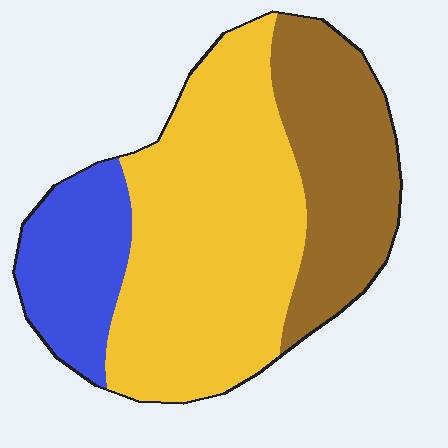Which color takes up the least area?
Blue, at roughly 20%.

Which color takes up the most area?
Yellow, at roughly 55%.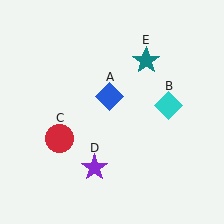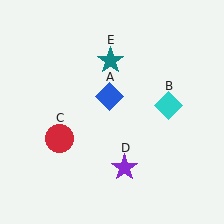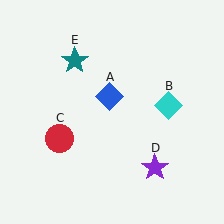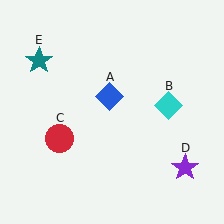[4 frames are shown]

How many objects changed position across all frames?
2 objects changed position: purple star (object D), teal star (object E).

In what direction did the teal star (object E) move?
The teal star (object E) moved left.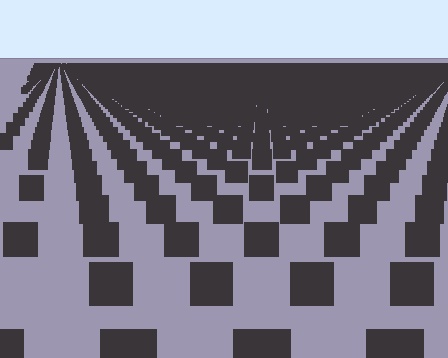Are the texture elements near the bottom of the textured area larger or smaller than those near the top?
Larger. Near the bottom, elements are closer to the viewer and appear at a bigger on-screen size.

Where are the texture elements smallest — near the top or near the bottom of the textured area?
Near the top.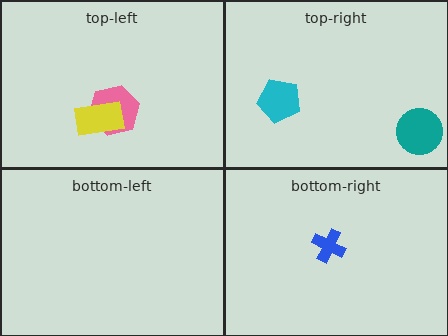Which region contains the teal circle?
The top-right region.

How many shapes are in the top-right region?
2.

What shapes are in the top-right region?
The teal circle, the cyan pentagon.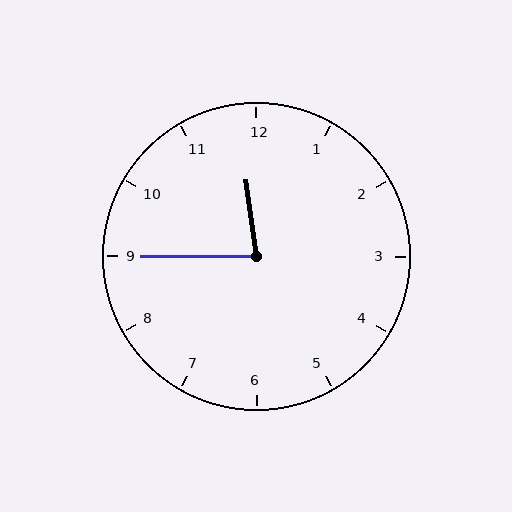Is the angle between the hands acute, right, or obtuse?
It is acute.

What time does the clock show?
11:45.